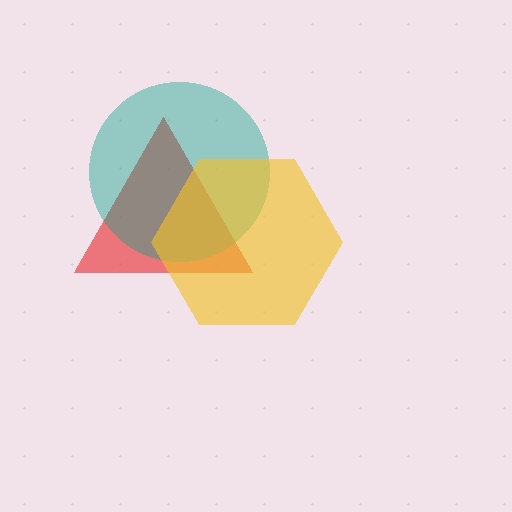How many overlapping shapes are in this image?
There are 3 overlapping shapes in the image.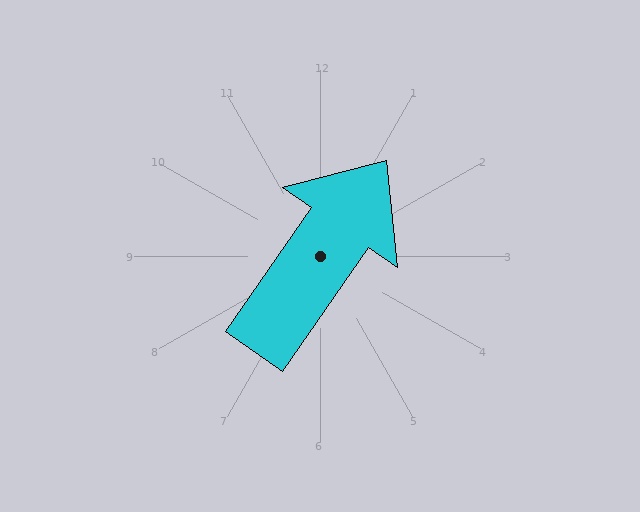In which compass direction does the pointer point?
Northeast.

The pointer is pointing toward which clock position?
Roughly 1 o'clock.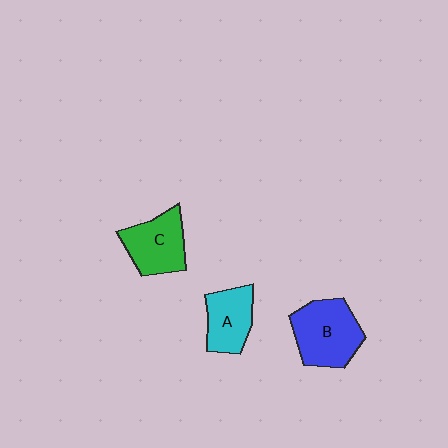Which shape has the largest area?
Shape B (blue).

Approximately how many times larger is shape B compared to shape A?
Approximately 1.4 times.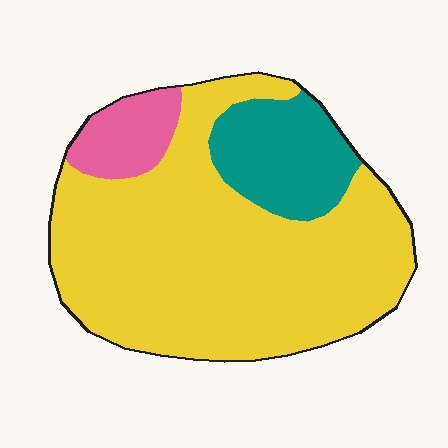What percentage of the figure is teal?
Teal covers about 15% of the figure.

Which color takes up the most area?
Yellow, at roughly 75%.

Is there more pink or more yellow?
Yellow.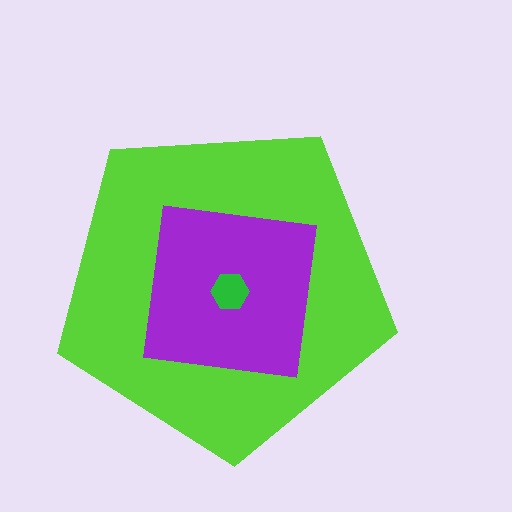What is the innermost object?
The green hexagon.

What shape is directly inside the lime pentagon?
The purple square.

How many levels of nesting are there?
3.